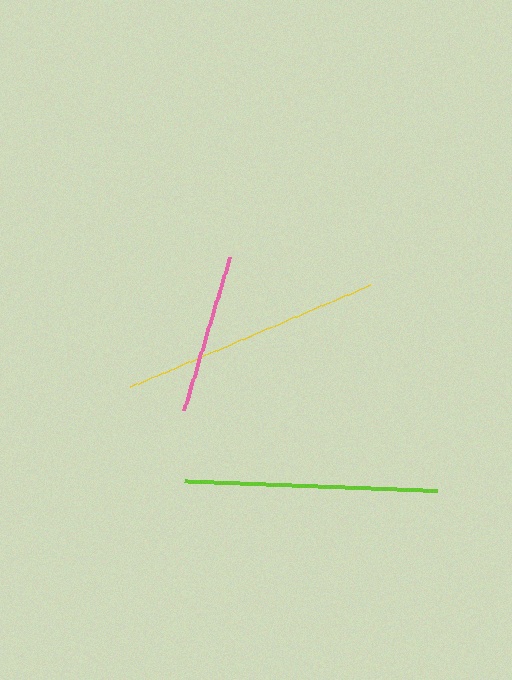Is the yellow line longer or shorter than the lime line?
The yellow line is longer than the lime line.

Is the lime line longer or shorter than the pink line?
The lime line is longer than the pink line.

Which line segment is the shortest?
The pink line is the shortest at approximately 161 pixels.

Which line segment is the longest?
The yellow line is the longest at approximately 261 pixels.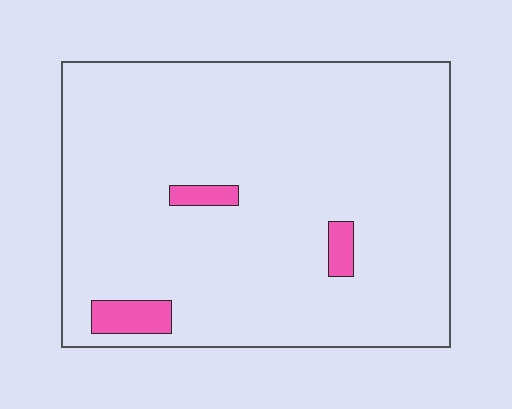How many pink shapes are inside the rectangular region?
3.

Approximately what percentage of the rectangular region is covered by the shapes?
Approximately 5%.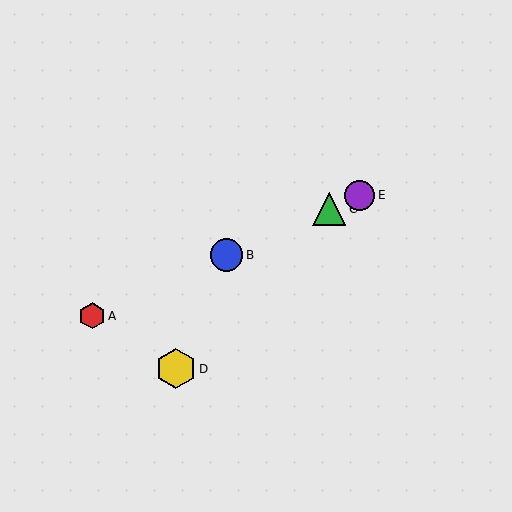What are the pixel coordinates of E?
Object E is at (360, 195).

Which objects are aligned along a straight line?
Objects A, B, C, E are aligned along a straight line.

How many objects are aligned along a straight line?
4 objects (A, B, C, E) are aligned along a straight line.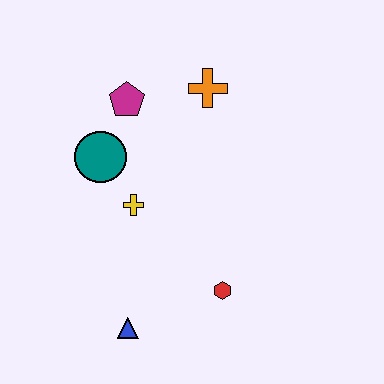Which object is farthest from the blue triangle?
The orange cross is farthest from the blue triangle.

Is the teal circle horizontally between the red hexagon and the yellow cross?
No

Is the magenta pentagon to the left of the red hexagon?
Yes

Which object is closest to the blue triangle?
The red hexagon is closest to the blue triangle.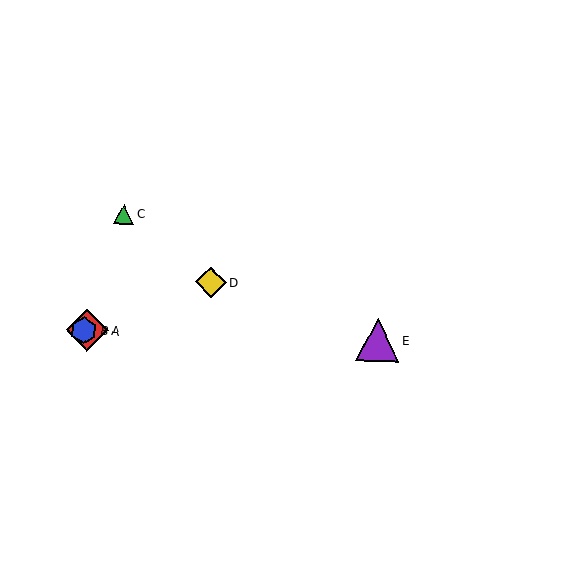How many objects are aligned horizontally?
3 objects (A, B, E) are aligned horizontally.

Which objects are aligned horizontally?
Objects A, B, E are aligned horizontally.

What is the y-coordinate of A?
Object A is at y≈330.